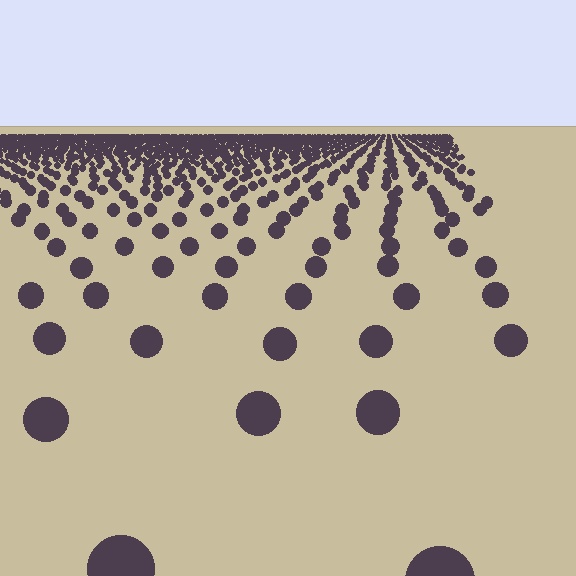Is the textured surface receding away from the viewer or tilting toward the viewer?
The surface is receding away from the viewer. Texture elements get smaller and denser toward the top.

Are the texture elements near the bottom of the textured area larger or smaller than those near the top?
Larger. Near the bottom, elements are closer to the viewer and appear at a bigger on-screen size.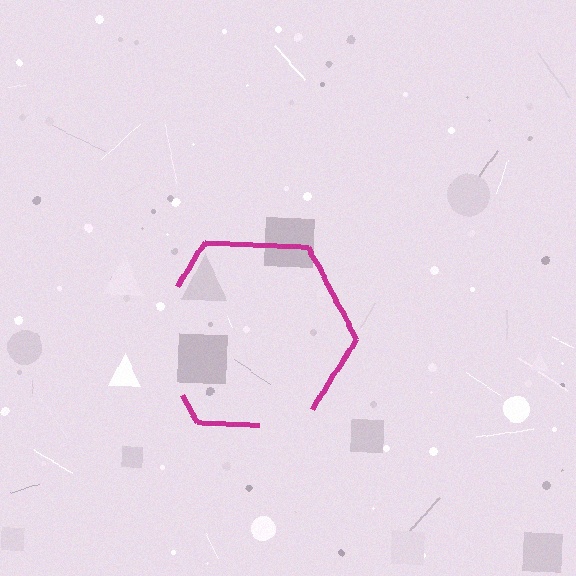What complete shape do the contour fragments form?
The contour fragments form a hexagon.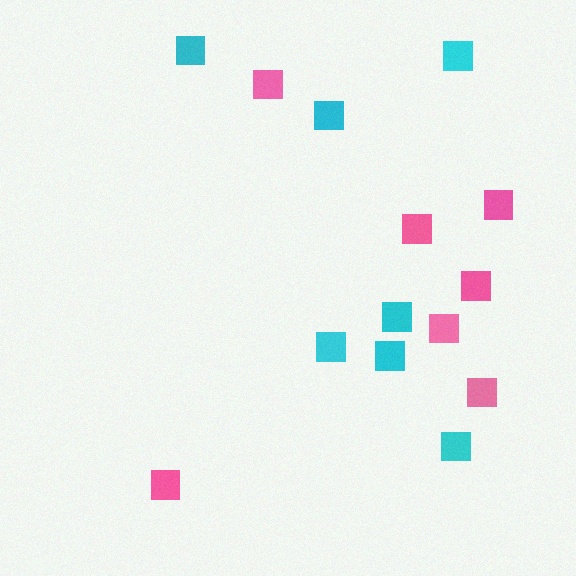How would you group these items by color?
There are 2 groups: one group of cyan squares (7) and one group of pink squares (7).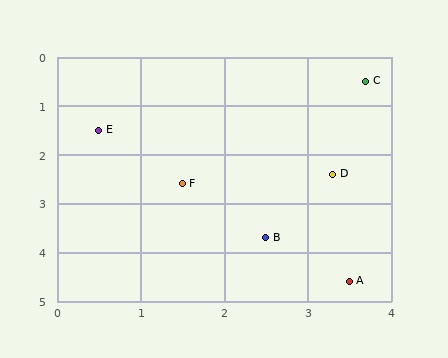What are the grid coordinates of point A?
Point A is at approximately (3.5, 4.6).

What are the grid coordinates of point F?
Point F is at approximately (1.5, 2.6).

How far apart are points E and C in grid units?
Points E and C are about 3.4 grid units apart.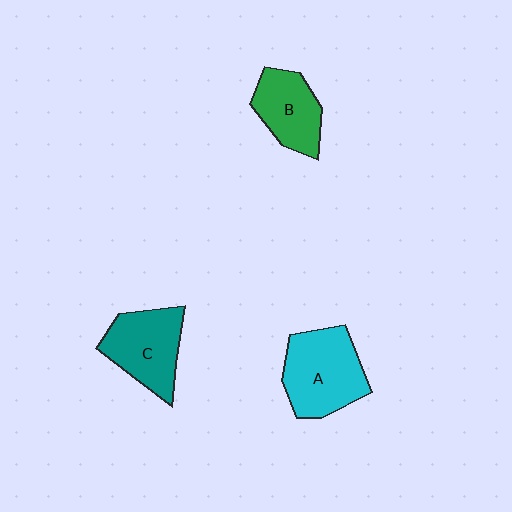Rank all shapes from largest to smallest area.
From largest to smallest: A (cyan), C (teal), B (green).